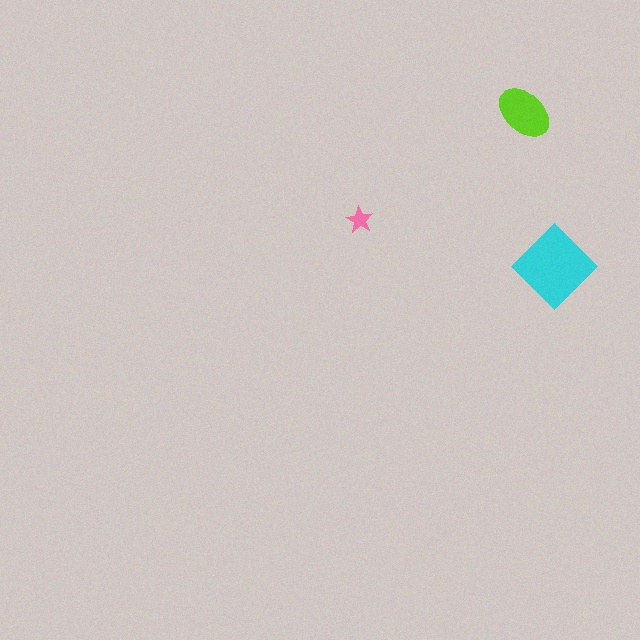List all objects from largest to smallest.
The cyan diamond, the lime ellipse, the pink star.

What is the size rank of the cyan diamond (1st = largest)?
1st.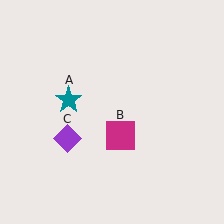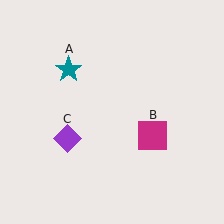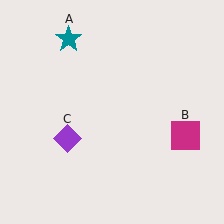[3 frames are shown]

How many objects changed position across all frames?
2 objects changed position: teal star (object A), magenta square (object B).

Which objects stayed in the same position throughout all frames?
Purple diamond (object C) remained stationary.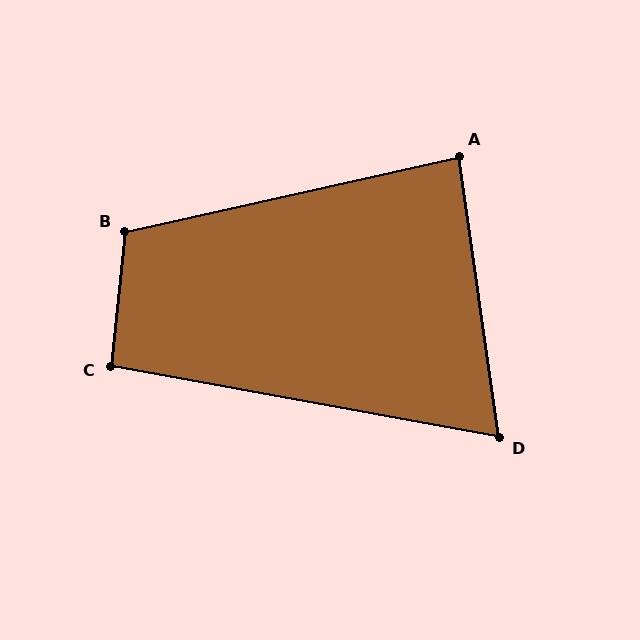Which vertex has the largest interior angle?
B, at approximately 109 degrees.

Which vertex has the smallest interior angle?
D, at approximately 71 degrees.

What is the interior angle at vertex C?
Approximately 94 degrees (approximately right).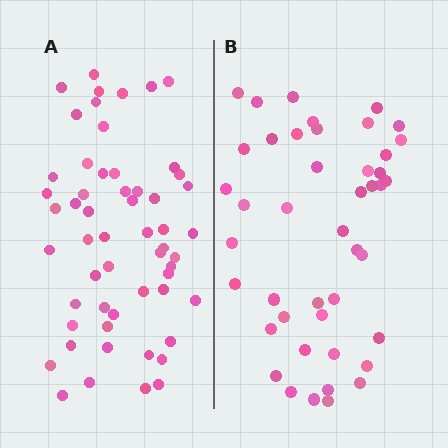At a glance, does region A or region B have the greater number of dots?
Region A (the left region) has more dots.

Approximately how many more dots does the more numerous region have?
Region A has roughly 12 or so more dots than region B.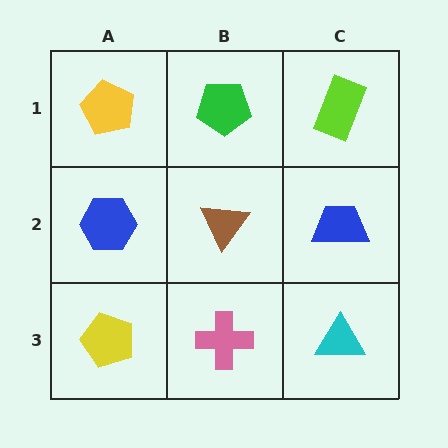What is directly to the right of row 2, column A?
A brown triangle.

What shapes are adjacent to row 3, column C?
A blue trapezoid (row 2, column C), a pink cross (row 3, column B).